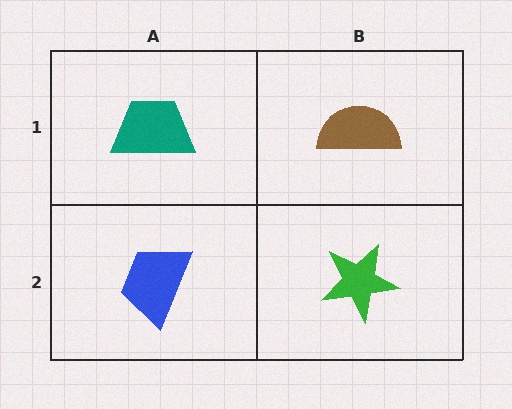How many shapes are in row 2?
2 shapes.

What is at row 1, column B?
A brown semicircle.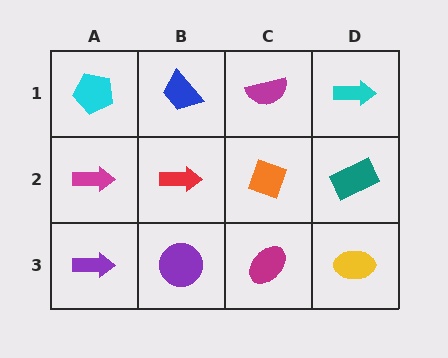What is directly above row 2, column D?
A cyan arrow.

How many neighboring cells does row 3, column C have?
3.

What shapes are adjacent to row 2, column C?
A magenta semicircle (row 1, column C), a magenta ellipse (row 3, column C), a red arrow (row 2, column B), a teal rectangle (row 2, column D).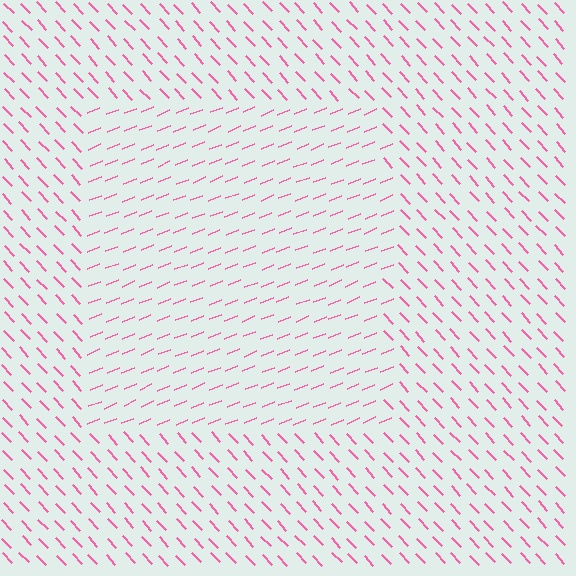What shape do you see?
I see a rectangle.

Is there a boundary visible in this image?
Yes, there is a texture boundary formed by a change in line orientation.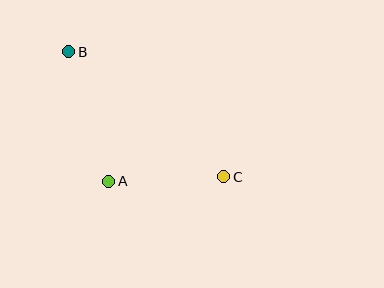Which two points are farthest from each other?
Points B and C are farthest from each other.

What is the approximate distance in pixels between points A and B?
The distance between A and B is approximately 135 pixels.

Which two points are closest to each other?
Points A and C are closest to each other.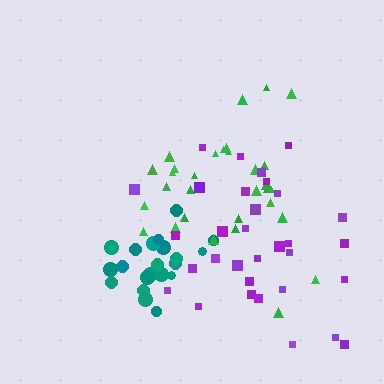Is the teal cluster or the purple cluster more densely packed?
Teal.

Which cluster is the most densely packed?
Teal.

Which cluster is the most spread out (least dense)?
Purple.